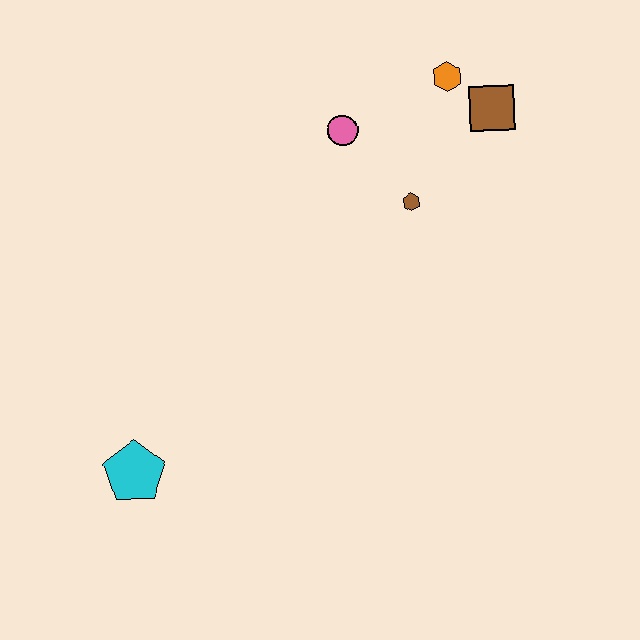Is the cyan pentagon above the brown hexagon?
No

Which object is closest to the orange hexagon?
The brown square is closest to the orange hexagon.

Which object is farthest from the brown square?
The cyan pentagon is farthest from the brown square.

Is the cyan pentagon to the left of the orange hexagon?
Yes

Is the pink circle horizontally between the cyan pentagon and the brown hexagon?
Yes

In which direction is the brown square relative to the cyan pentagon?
The brown square is to the right of the cyan pentagon.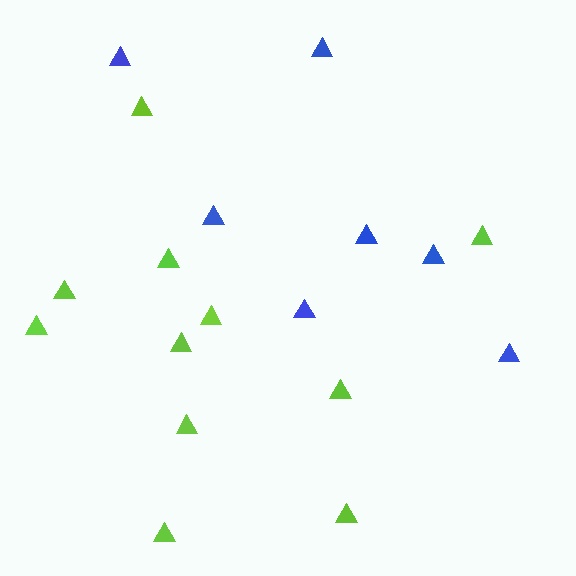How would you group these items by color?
There are 2 groups: one group of lime triangles (11) and one group of blue triangles (7).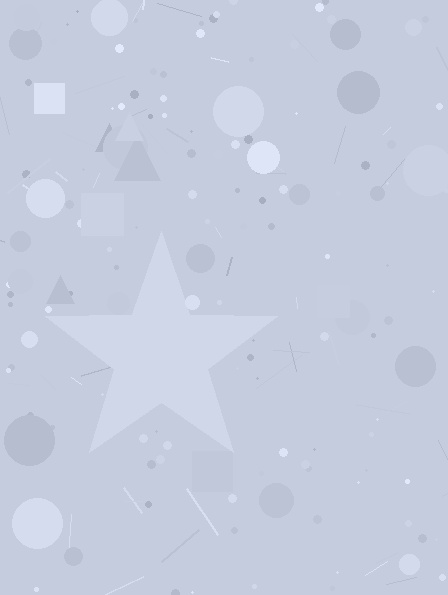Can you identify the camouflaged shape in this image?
The camouflaged shape is a star.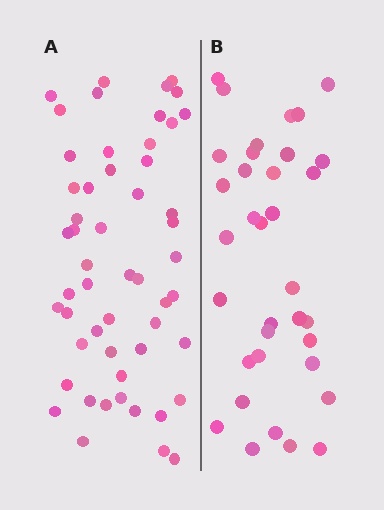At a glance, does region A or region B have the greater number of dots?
Region A (the left region) has more dots.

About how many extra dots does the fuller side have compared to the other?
Region A has approximately 20 more dots than region B.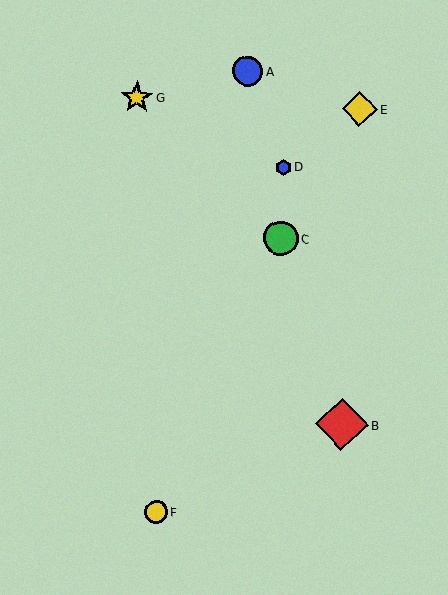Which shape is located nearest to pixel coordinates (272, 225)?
The green circle (labeled C) at (281, 238) is nearest to that location.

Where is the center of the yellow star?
The center of the yellow star is at (137, 97).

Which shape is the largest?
The red diamond (labeled B) is the largest.